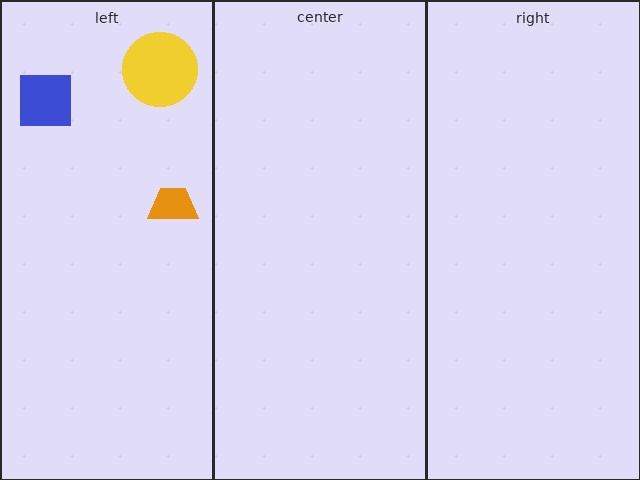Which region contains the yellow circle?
The left region.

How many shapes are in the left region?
3.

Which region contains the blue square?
The left region.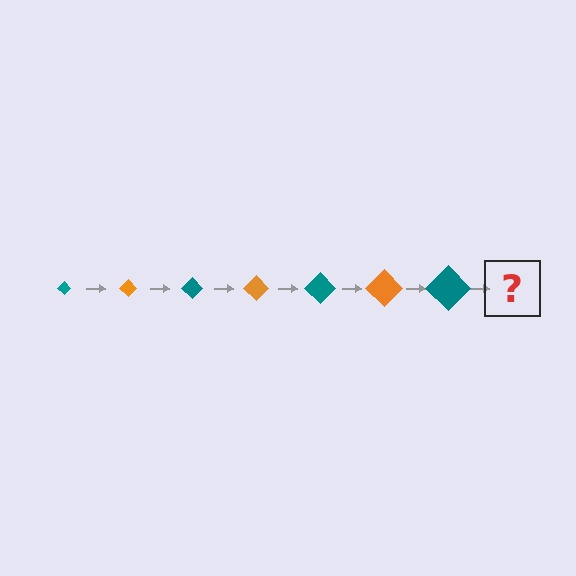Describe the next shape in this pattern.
It should be an orange diamond, larger than the previous one.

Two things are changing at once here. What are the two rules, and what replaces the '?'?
The two rules are that the diamond grows larger each step and the color cycles through teal and orange. The '?' should be an orange diamond, larger than the previous one.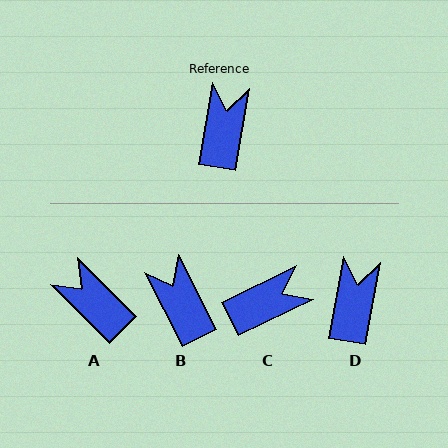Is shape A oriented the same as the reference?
No, it is off by about 55 degrees.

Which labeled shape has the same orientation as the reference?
D.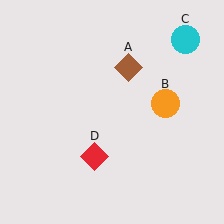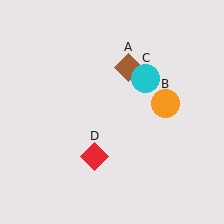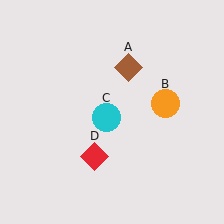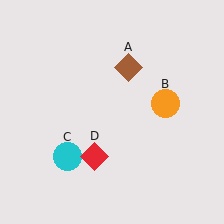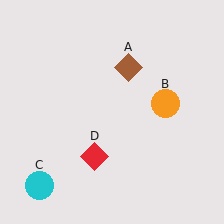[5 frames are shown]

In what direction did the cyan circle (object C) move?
The cyan circle (object C) moved down and to the left.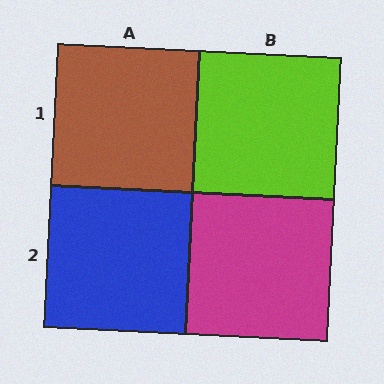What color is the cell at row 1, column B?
Lime.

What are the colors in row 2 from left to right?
Blue, magenta.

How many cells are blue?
1 cell is blue.